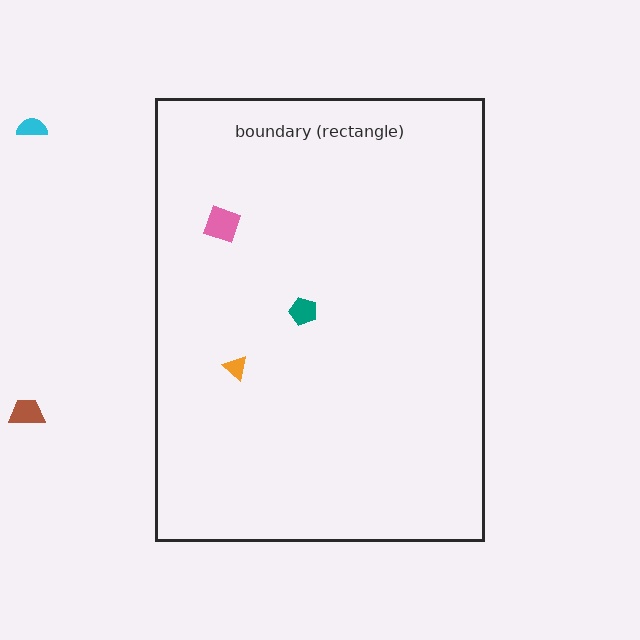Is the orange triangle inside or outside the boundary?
Inside.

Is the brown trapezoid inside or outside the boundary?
Outside.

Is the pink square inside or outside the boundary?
Inside.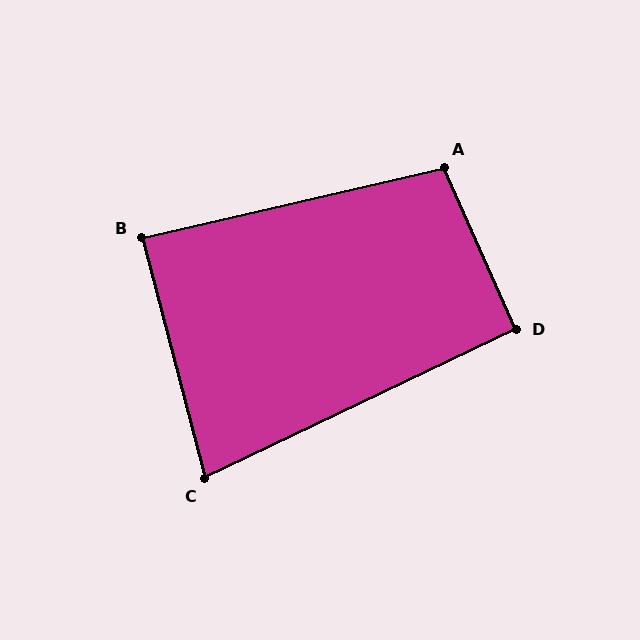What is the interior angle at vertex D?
Approximately 92 degrees (approximately right).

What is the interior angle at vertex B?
Approximately 88 degrees (approximately right).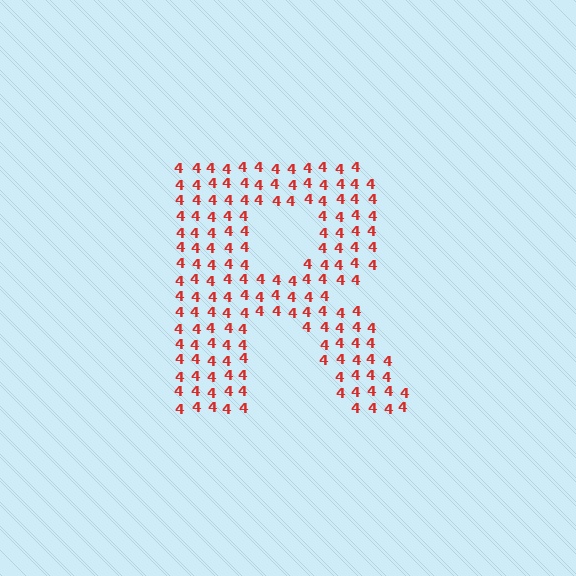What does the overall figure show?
The overall figure shows the letter R.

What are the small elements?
The small elements are digit 4's.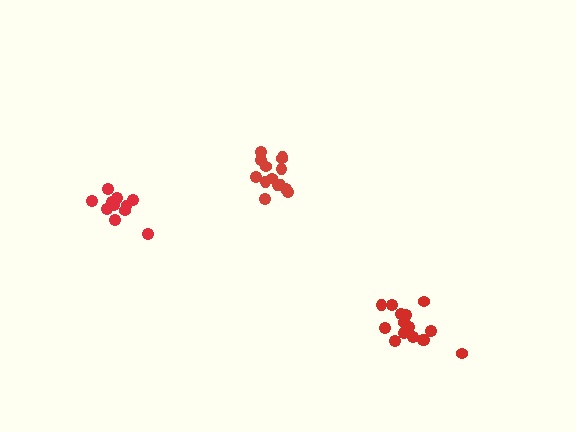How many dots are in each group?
Group 1: 14 dots, Group 2: 16 dots, Group 3: 11 dots (41 total).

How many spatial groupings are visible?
There are 3 spatial groupings.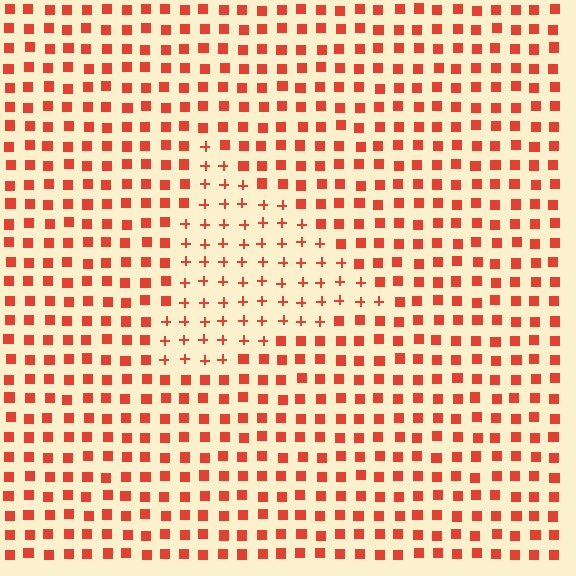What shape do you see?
I see a triangle.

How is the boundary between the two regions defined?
The boundary is defined by a change in element shape: plus signs inside vs. squares outside. All elements share the same color and spacing.